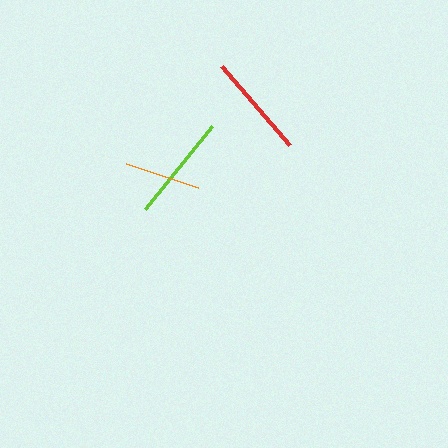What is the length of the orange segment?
The orange segment is approximately 75 pixels long.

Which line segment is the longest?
The lime line is the longest at approximately 107 pixels.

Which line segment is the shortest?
The orange line is the shortest at approximately 75 pixels.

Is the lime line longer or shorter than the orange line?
The lime line is longer than the orange line.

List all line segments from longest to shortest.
From longest to shortest: lime, red, orange.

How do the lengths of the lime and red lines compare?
The lime and red lines are approximately the same length.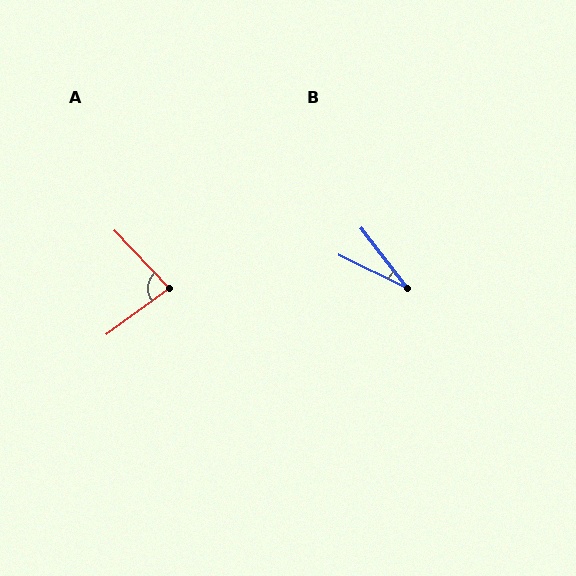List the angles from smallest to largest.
B (26°), A (83°).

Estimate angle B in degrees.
Approximately 26 degrees.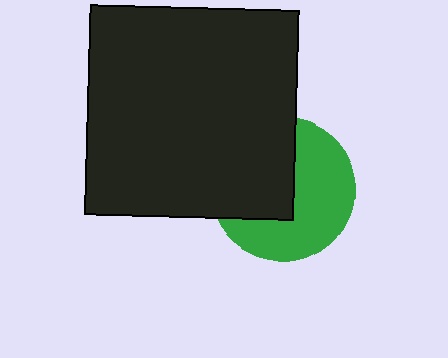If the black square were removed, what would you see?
You would see the complete green circle.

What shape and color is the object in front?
The object in front is a black square.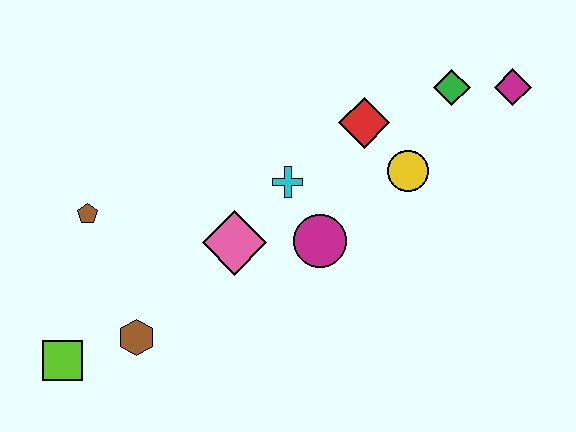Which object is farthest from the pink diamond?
The magenta diamond is farthest from the pink diamond.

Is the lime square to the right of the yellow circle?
No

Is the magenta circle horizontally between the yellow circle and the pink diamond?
Yes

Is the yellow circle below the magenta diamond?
Yes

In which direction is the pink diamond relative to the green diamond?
The pink diamond is to the left of the green diamond.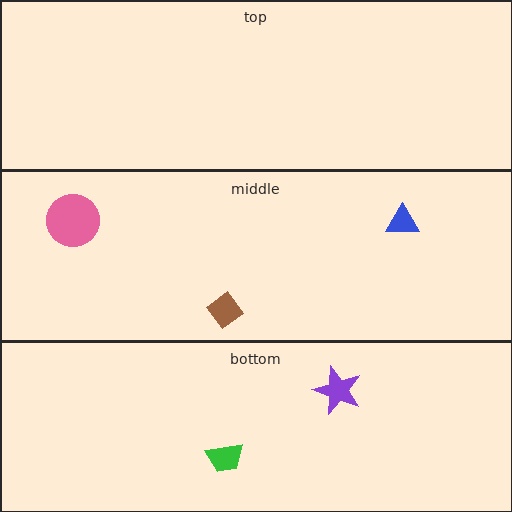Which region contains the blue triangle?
The middle region.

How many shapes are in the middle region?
3.